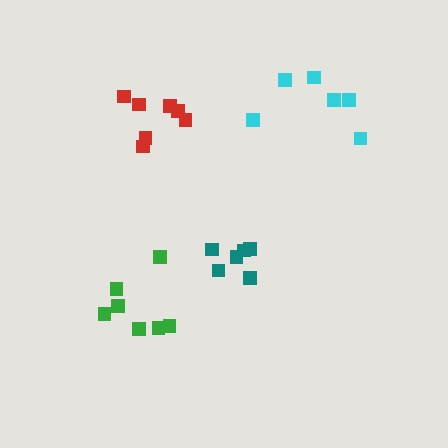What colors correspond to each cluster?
The clusters are colored: teal, red, green, cyan.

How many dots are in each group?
Group 1: 6 dots, Group 2: 7 dots, Group 3: 7 dots, Group 4: 6 dots (26 total).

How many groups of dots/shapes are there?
There are 4 groups.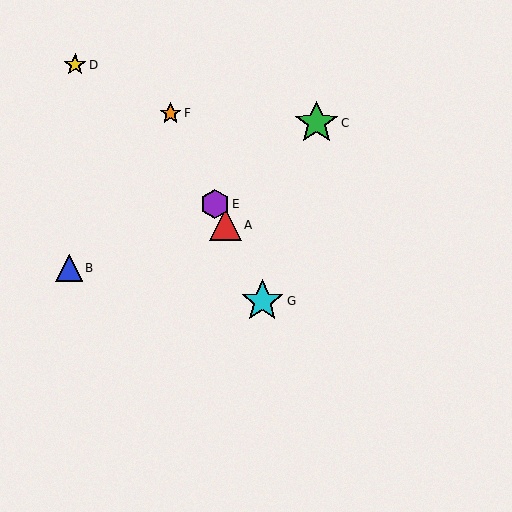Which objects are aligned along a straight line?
Objects A, E, F, G are aligned along a straight line.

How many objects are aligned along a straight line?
4 objects (A, E, F, G) are aligned along a straight line.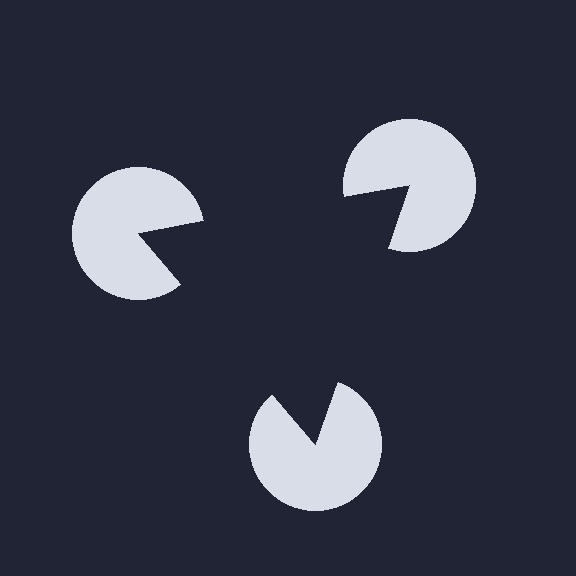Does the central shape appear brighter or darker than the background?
It typically appears slightly darker than the background, even though no actual brightness change is drawn.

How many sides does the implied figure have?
3 sides.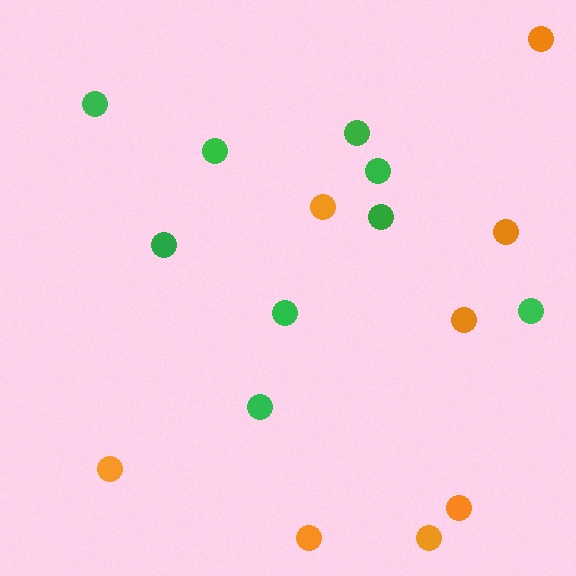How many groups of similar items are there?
There are 2 groups: one group of green circles (9) and one group of orange circles (8).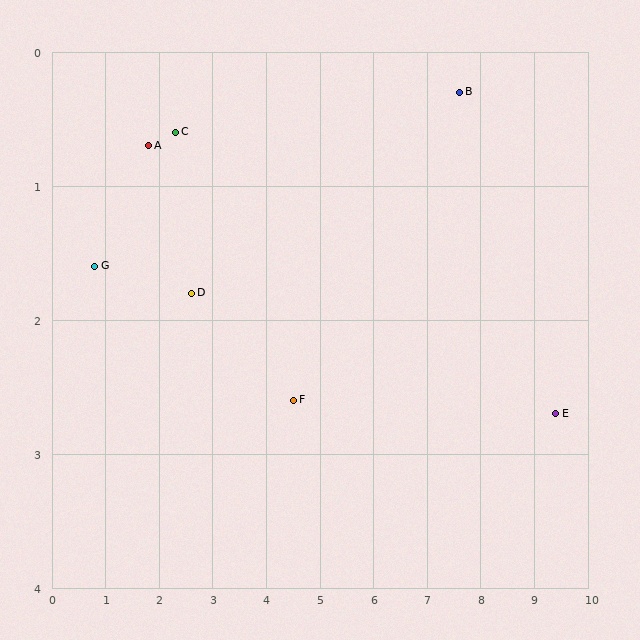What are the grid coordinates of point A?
Point A is at approximately (1.8, 0.7).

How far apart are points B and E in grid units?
Points B and E are about 3.0 grid units apart.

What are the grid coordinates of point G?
Point G is at approximately (0.8, 1.6).